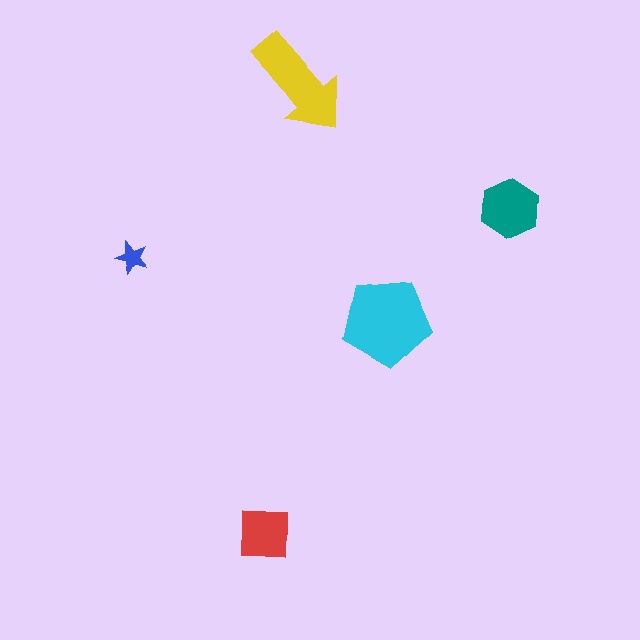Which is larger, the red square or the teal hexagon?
The teal hexagon.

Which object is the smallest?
The blue star.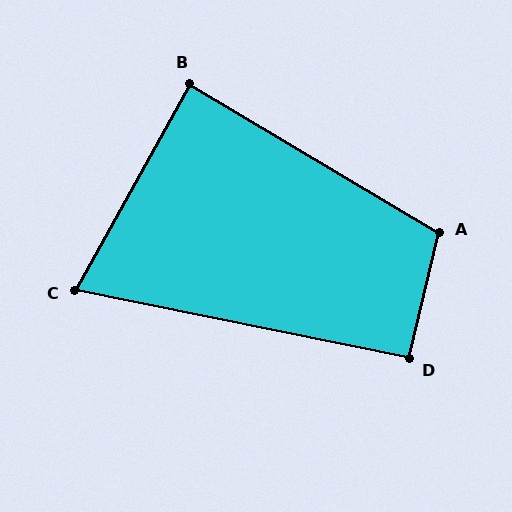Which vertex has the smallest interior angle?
C, at approximately 72 degrees.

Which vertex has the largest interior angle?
A, at approximately 108 degrees.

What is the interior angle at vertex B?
Approximately 88 degrees (approximately right).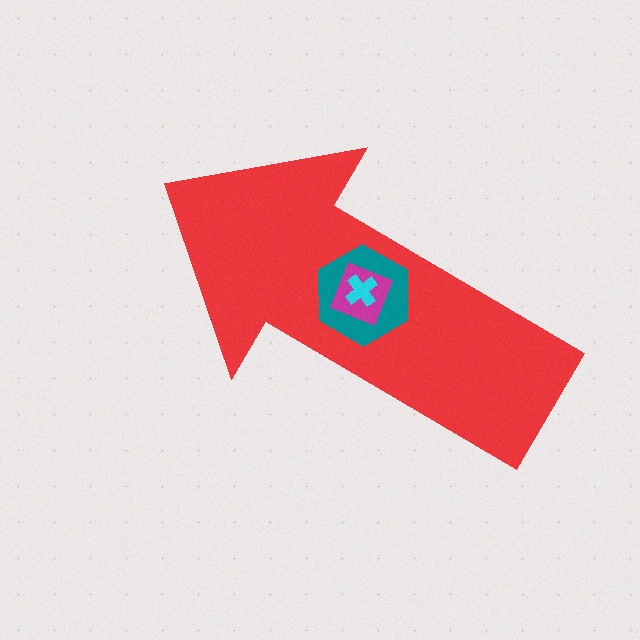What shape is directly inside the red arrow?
The teal hexagon.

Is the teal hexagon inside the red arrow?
Yes.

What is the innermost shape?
The cyan cross.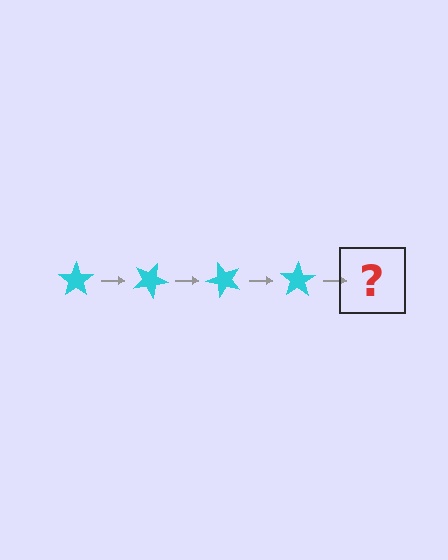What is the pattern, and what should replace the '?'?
The pattern is that the star rotates 25 degrees each step. The '?' should be a cyan star rotated 100 degrees.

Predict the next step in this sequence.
The next step is a cyan star rotated 100 degrees.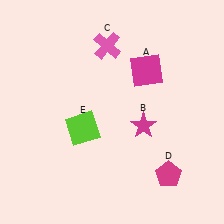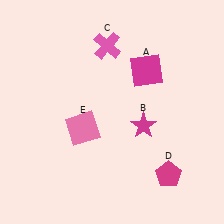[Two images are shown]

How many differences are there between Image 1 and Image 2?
There is 1 difference between the two images.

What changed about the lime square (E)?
In Image 1, E is lime. In Image 2, it changed to pink.